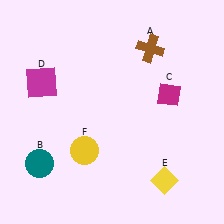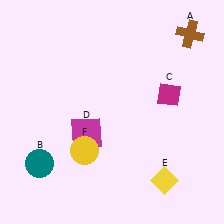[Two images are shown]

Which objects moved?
The objects that moved are: the brown cross (A), the magenta square (D).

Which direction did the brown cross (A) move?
The brown cross (A) moved right.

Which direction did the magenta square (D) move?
The magenta square (D) moved down.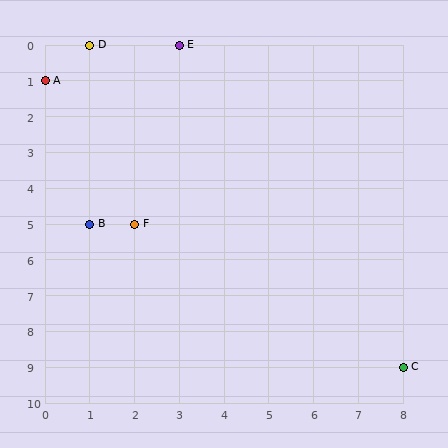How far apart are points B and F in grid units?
Points B and F are 1 column apart.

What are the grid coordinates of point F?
Point F is at grid coordinates (2, 5).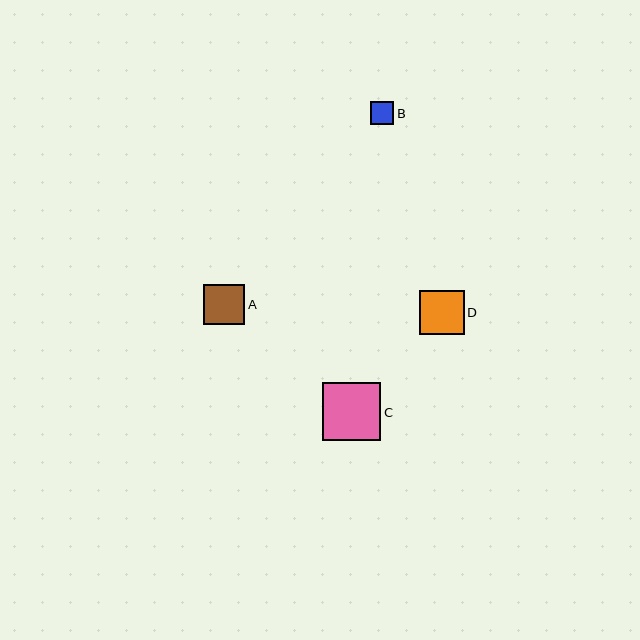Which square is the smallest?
Square B is the smallest with a size of approximately 23 pixels.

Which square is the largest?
Square C is the largest with a size of approximately 58 pixels.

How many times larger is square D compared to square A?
Square D is approximately 1.1 times the size of square A.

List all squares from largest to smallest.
From largest to smallest: C, D, A, B.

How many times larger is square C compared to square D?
Square C is approximately 1.3 times the size of square D.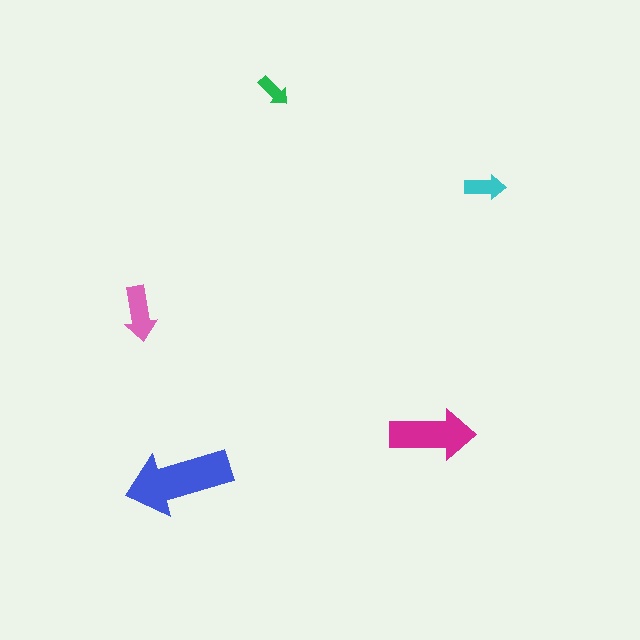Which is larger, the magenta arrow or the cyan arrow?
The magenta one.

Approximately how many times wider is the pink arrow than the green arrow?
About 1.5 times wider.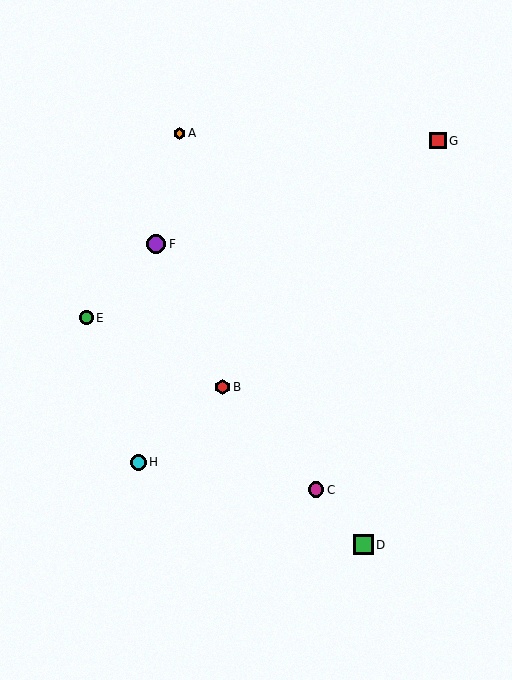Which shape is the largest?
The green square (labeled D) is the largest.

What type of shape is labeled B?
Shape B is a red hexagon.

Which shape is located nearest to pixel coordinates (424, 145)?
The red square (labeled G) at (438, 141) is nearest to that location.